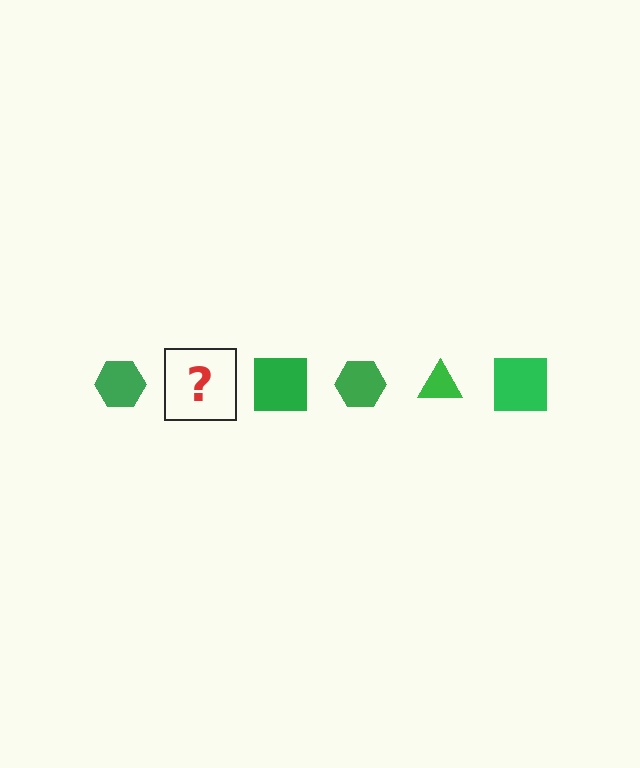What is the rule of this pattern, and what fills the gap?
The rule is that the pattern cycles through hexagon, triangle, square shapes in green. The gap should be filled with a green triangle.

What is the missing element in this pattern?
The missing element is a green triangle.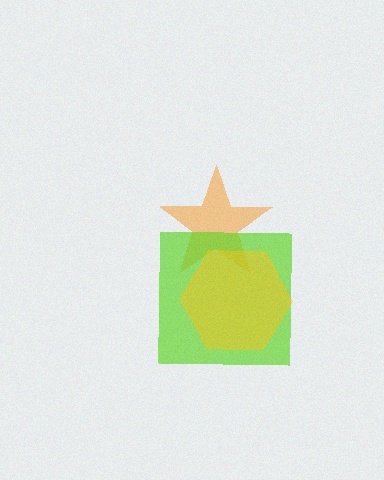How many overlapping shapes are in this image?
There are 3 overlapping shapes in the image.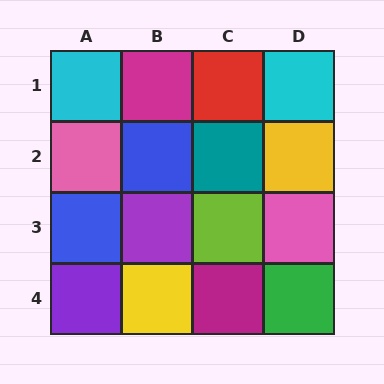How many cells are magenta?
2 cells are magenta.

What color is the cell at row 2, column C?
Teal.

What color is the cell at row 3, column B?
Purple.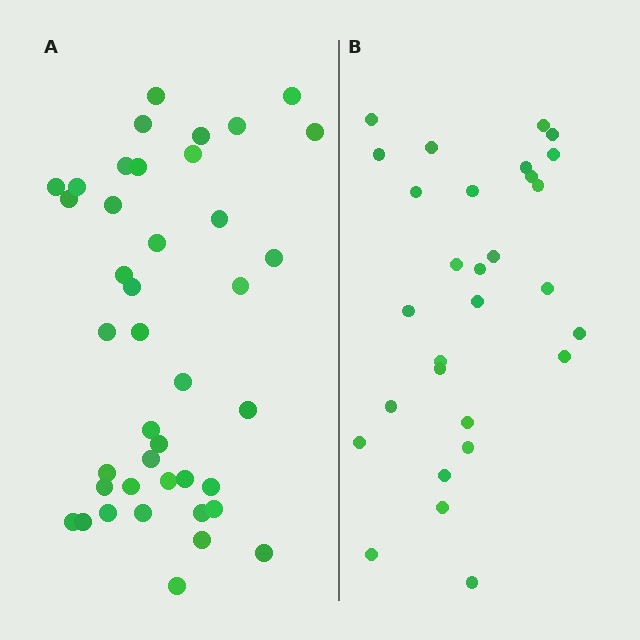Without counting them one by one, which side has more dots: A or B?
Region A (the left region) has more dots.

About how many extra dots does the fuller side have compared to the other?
Region A has roughly 12 or so more dots than region B.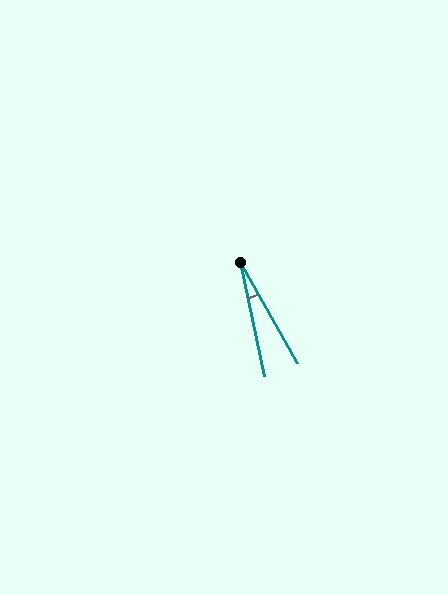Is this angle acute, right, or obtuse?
It is acute.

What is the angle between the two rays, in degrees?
Approximately 17 degrees.